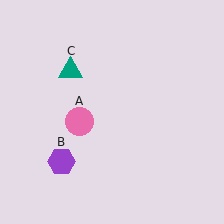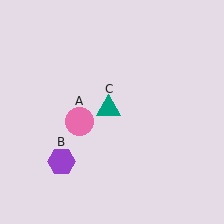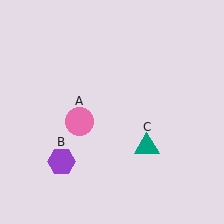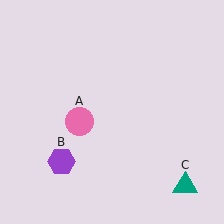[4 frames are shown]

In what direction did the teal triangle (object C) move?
The teal triangle (object C) moved down and to the right.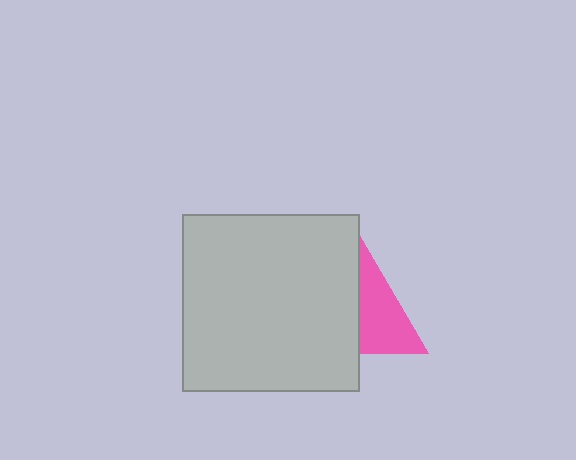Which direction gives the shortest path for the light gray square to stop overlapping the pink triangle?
Moving left gives the shortest separation.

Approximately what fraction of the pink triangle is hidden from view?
Roughly 50% of the pink triangle is hidden behind the light gray square.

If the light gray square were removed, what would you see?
You would see the complete pink triangle.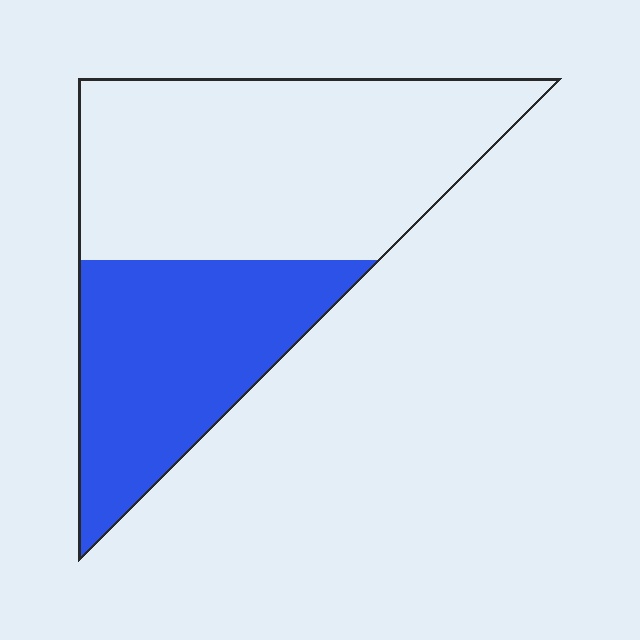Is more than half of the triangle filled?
No.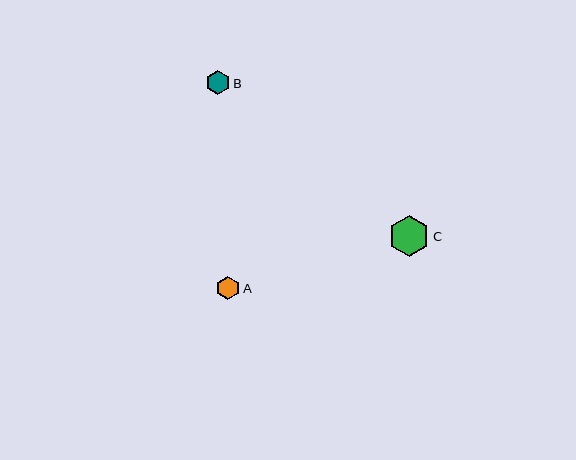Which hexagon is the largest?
Hexagon C is the largest with a size of approximately 40 pixels.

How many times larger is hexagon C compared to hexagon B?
Hexagon C is approximately 1.7 times the size of hexagon B.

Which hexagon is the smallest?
Hexagon A is the smallest with a size of approximately 23 pixels.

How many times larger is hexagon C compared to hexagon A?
Hexagon C is approximately 1.7 times the size of hexagon A.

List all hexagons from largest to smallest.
From largest to smallest: C, B, A.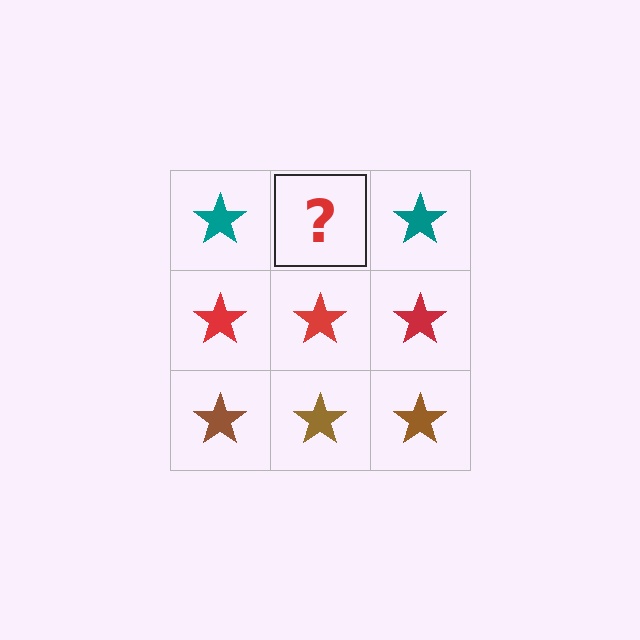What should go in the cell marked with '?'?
The missing cell should contain a teal star.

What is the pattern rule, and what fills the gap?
The rule is that each row has a consistent color. The gap should be filled with a teal star.